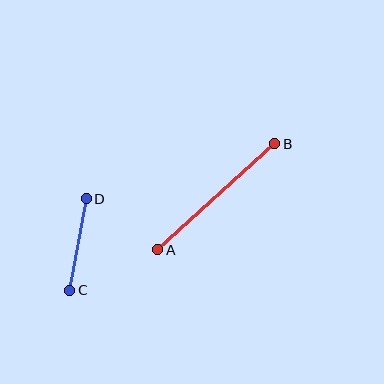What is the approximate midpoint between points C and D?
The midpoint is at approximately (78, 244) pixels.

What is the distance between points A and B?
The distance is approximately 158 pixels.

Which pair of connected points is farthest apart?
Points A and B are farthest apart.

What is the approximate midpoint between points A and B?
The midpoint is at approximately (216, 197) pixels.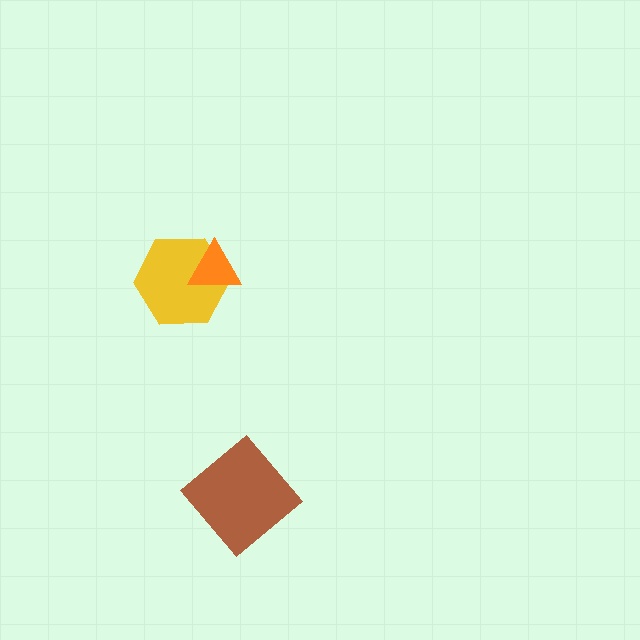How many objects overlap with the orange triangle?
1 object overlaps with the orange triangle.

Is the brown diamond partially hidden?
No, no other shape covers it.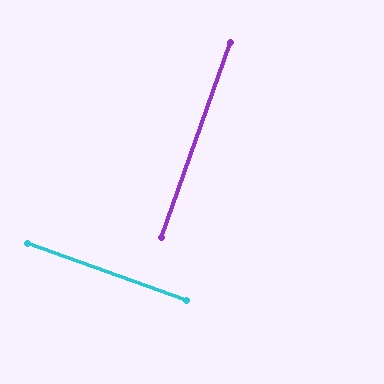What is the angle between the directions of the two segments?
Approximately 90 degrees.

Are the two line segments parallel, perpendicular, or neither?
Perpendicular — they meet at approximately 90°.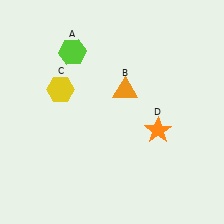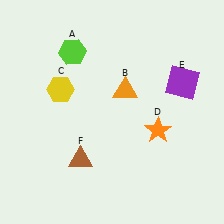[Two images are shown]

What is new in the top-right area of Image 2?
A purple square (E) was added in the top-right area of Image 2.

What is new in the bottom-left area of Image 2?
A brown triangle (F) was added in the bottom-left area of Image 2.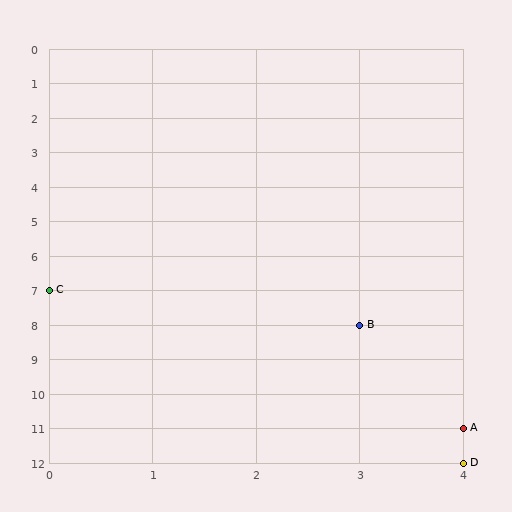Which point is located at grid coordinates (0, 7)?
Point C is at (0, 7).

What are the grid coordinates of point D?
Point D is at grid coordinates (4, 12).